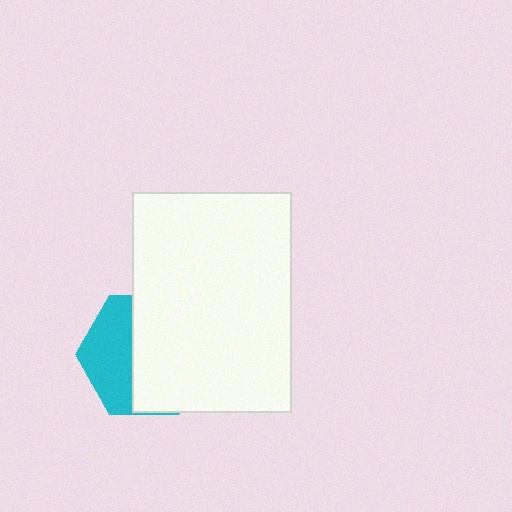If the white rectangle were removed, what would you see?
You would see the complete cyan hexagon.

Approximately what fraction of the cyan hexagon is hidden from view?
Roughly 61% of the cyan hexagon is hidden behind the white rectangle.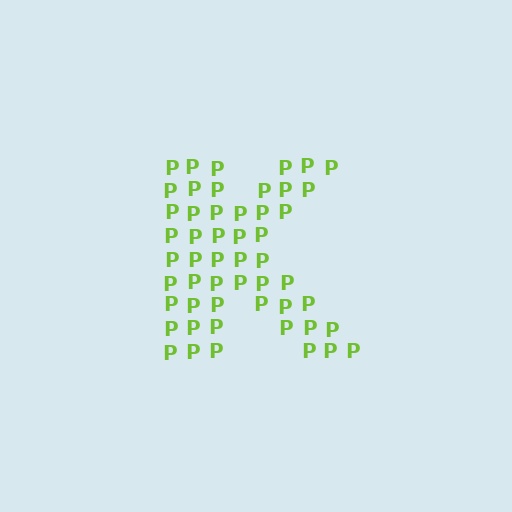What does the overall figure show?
The overall figure shows the letter K.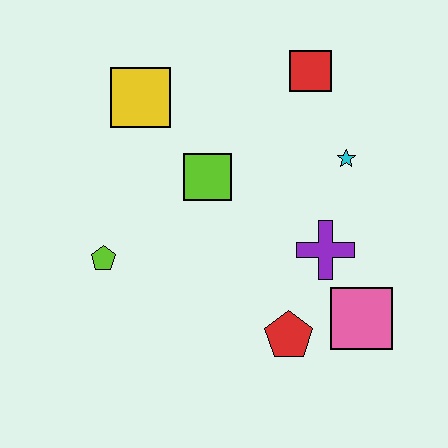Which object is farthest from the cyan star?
The lime pentagon is farthest from the cyan star.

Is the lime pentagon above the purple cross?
No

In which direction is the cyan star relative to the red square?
The cyan star is below the red square.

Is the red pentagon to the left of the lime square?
No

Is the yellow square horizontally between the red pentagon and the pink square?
No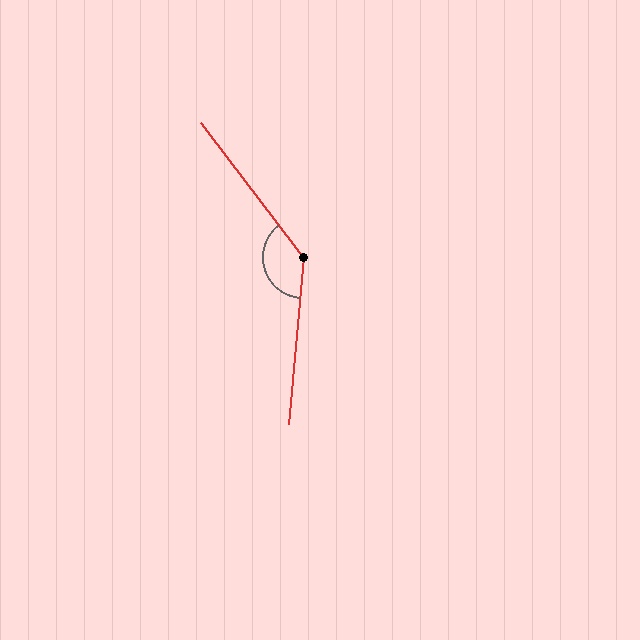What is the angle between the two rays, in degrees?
Approximately 137 degrees.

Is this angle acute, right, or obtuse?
It is obtuse.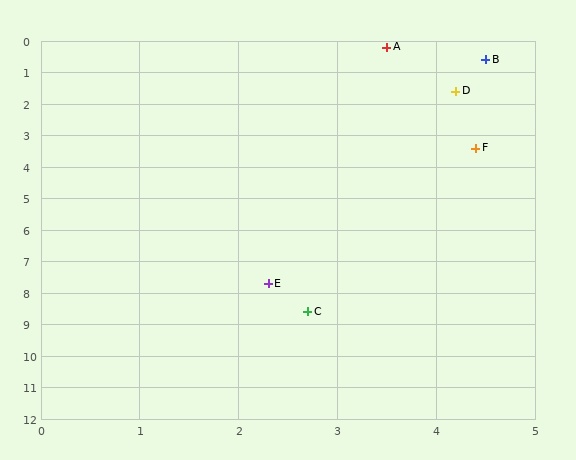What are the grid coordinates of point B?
Point B is at approximately (4.5, 0.6).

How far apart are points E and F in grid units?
Points E and F are about 4.8 grid units apart.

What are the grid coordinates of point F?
Point F is at approximately (4.4, 3.4).